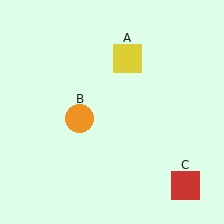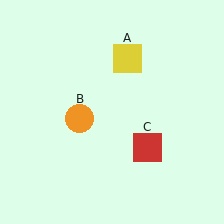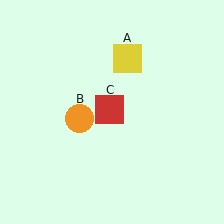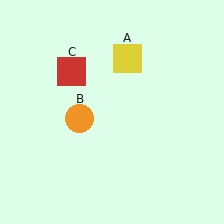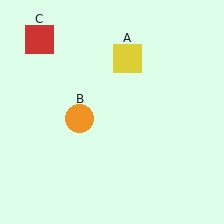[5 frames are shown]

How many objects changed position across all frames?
1 object changed position: red square (object C).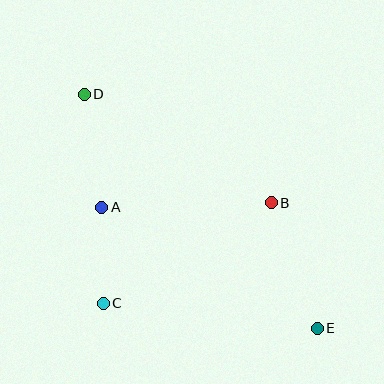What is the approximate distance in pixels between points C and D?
The distance between C and D is approximately 210 pixels.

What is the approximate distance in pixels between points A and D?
The distance between A and D is approximately 115 pixels.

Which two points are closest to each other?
Points A and C are closest to each other.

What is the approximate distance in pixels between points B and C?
The distance between B and C is approximately 196 pixels.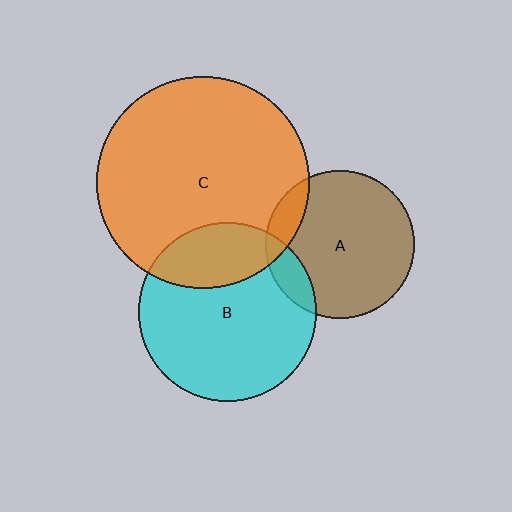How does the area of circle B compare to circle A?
Approximately 1.5 times.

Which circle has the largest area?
Circle C (orange).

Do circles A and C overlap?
Yes.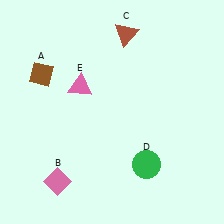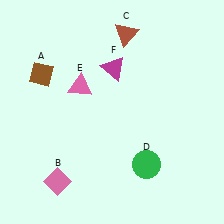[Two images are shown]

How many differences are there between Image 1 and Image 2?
There is 1 difference between the two images.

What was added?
A magenta triangle (F) was added in Image 2.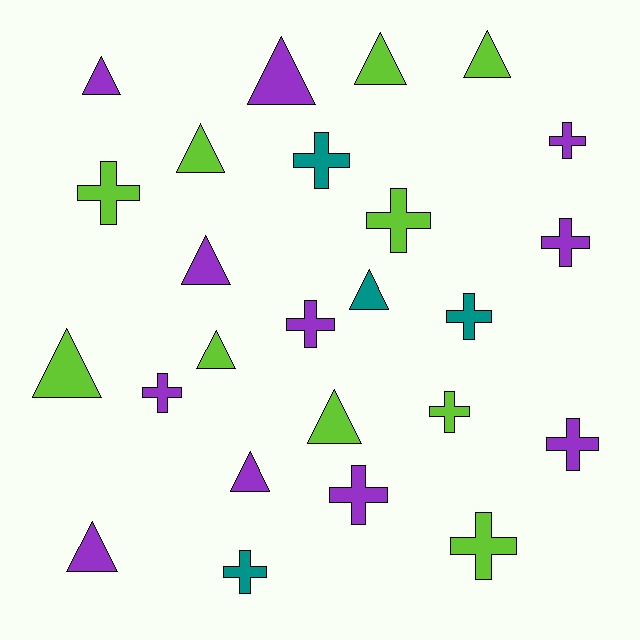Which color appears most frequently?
Purple, with 11 objects.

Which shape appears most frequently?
Cross, with 13 objects.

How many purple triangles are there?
There are 5 purple triangles.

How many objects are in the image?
There are 25 objects.